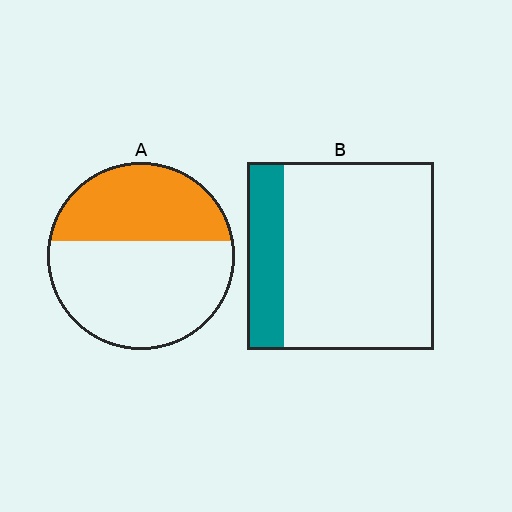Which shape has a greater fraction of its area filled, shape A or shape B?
Shape A.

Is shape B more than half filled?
No.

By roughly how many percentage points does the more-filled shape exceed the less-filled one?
By roughly 20 percentage points (A over B).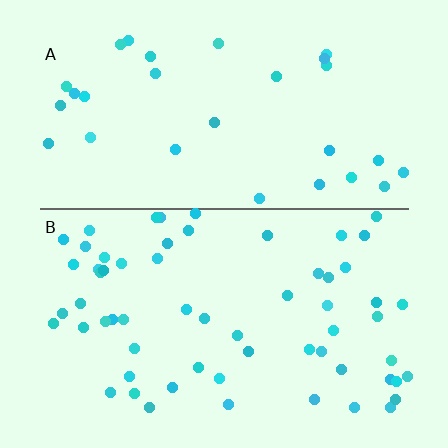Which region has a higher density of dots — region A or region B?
B (the bottom).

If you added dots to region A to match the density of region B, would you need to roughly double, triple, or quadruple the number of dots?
Approximately double.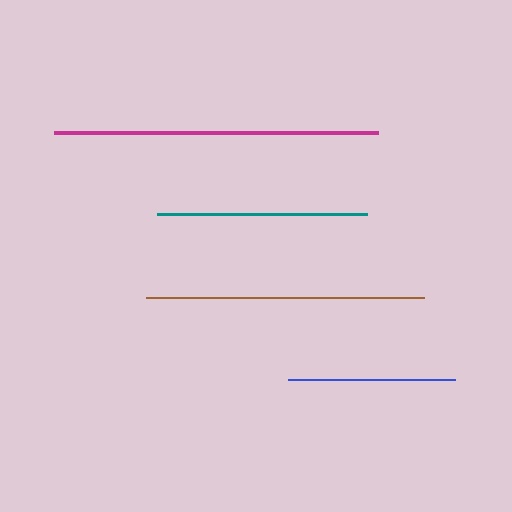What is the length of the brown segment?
The brown segment is approximately 278 pixels long.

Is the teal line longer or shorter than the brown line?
The brown line is longer than the teal line.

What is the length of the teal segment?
The teal segment is approximately 210 pixels long.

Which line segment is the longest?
The magenta line is the longest at approximately 325 pixels.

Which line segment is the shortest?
The blue line is the shortest at approximately 167 pixels.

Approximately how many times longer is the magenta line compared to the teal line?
The magenta line is approximately 1.5 times the length of the teal line.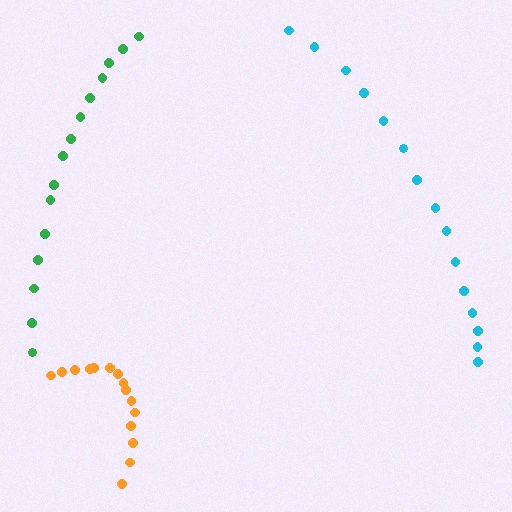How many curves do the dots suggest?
There are 3 distinct paths.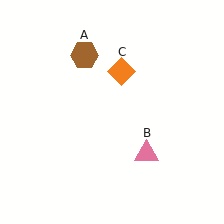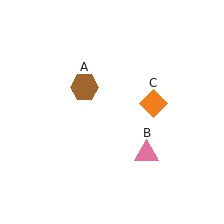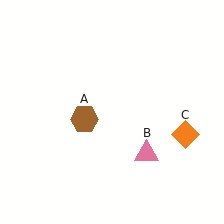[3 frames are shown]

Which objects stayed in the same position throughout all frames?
Pink triangle (object B) remained stationary.